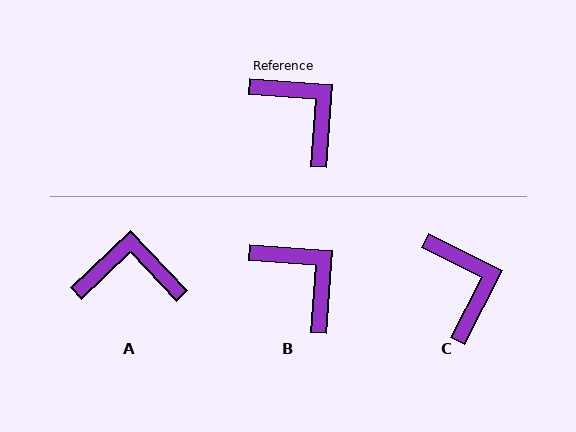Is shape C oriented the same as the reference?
No, it is off by about 23 degrees.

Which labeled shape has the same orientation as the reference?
B.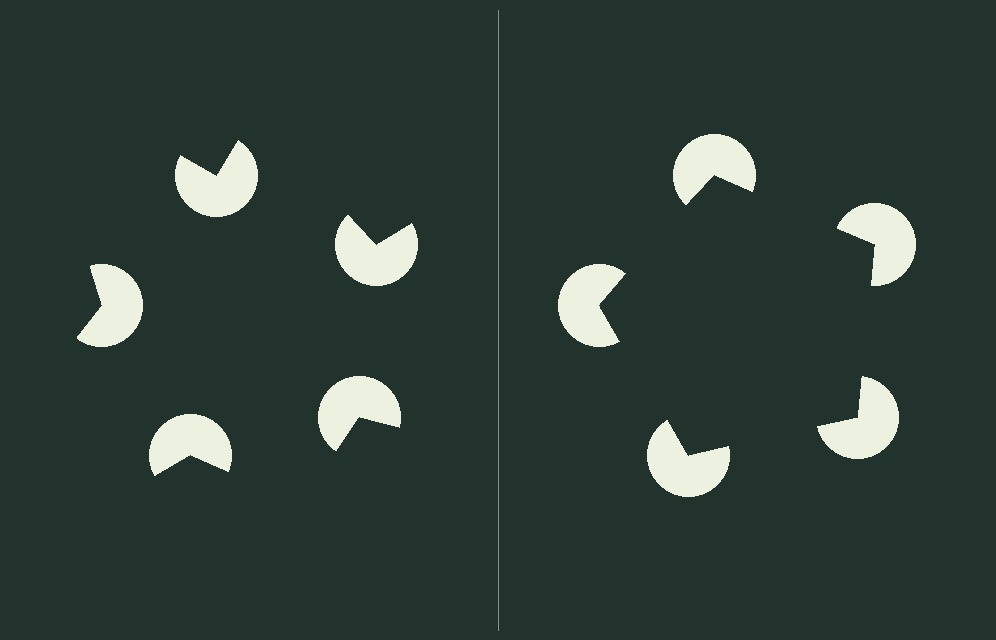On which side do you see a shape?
An illusory pentagon appears on the right side. On the left side the wedge cuts are rotated, so no coherent shape forms.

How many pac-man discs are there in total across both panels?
10 — 5 on each side.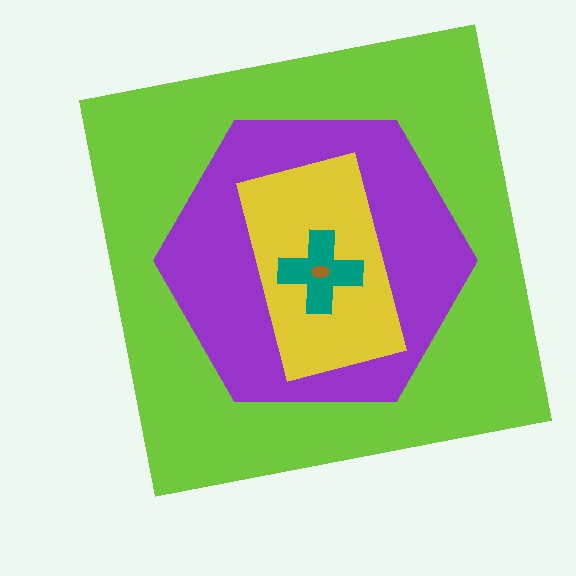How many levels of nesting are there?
5.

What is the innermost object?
The brown ellipse.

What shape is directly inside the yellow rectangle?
The teal cross.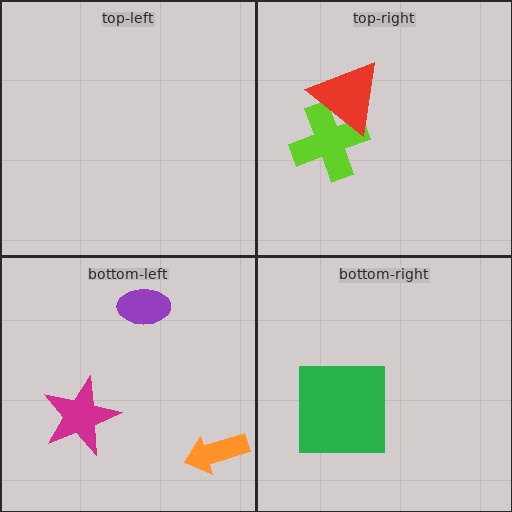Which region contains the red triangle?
The top-right region.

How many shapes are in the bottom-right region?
1.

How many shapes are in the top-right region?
2.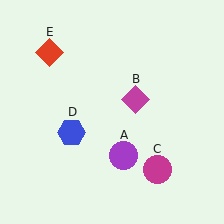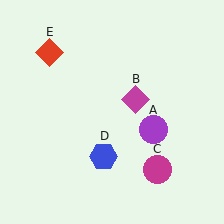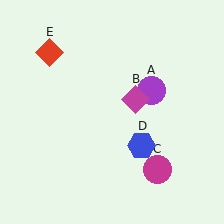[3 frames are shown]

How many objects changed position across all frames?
2 objects changed position: purple circle (object A), blue hexagon (object D).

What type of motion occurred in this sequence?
The purple circle (object A), blue hexagon (object D) rotated counterclockwise around the center of the scene.